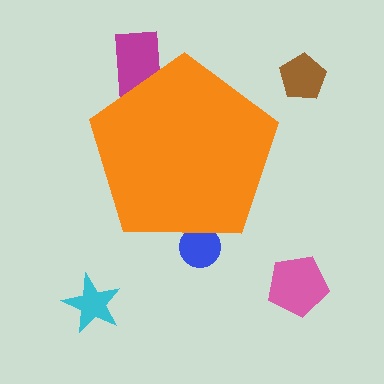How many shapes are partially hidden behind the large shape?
2 shapes are partially hidden.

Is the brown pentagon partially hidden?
No, the brown pentagon is fully visible.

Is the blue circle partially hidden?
Yes, the blue circle is partially hidden behind the orange pentagon.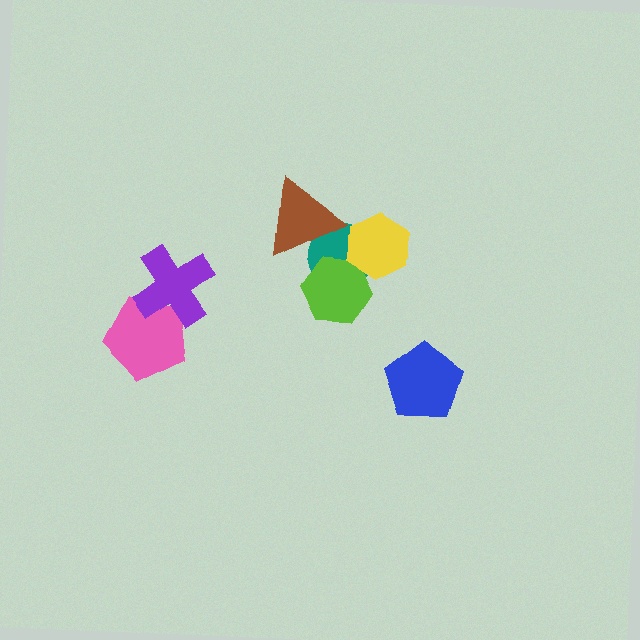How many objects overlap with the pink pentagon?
1 object overlaps with the pink pentagon.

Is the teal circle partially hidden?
Yes, it is partially covered by another shape.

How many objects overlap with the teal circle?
3 objects overlap with the teal circle.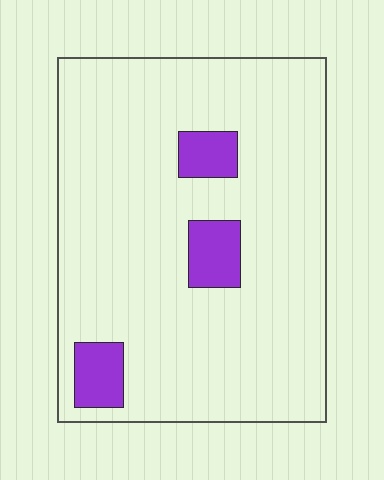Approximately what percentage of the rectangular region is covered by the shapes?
Approximately 10%.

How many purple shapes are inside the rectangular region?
3.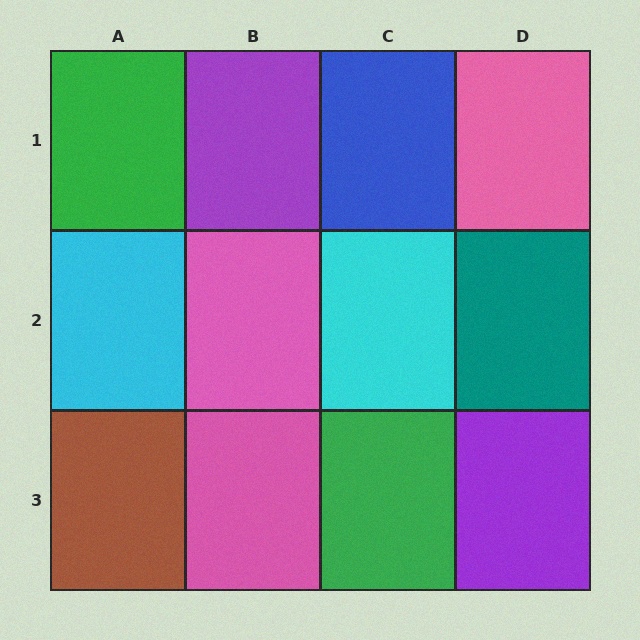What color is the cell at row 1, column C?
Blue.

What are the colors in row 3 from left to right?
Brown, pink, green, purple.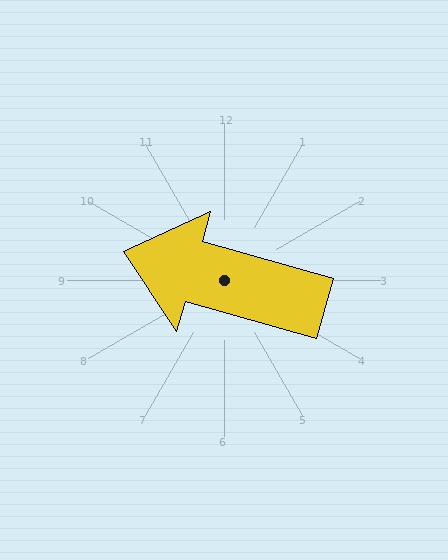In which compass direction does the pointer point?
West.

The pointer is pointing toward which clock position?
Roughly 10 o'clock.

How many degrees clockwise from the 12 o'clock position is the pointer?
Approximately 286 degrees.